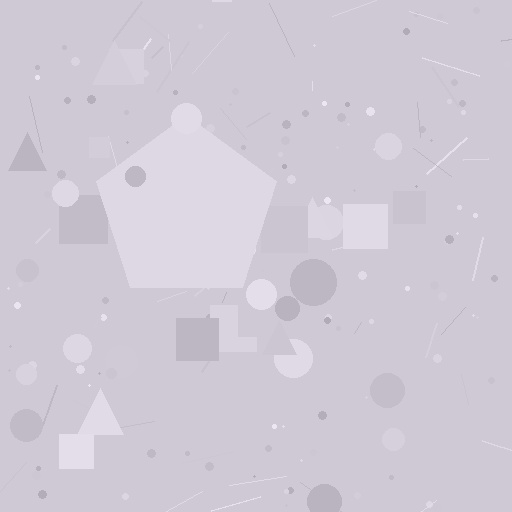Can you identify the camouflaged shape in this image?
The camouflaged shape is a pentagon.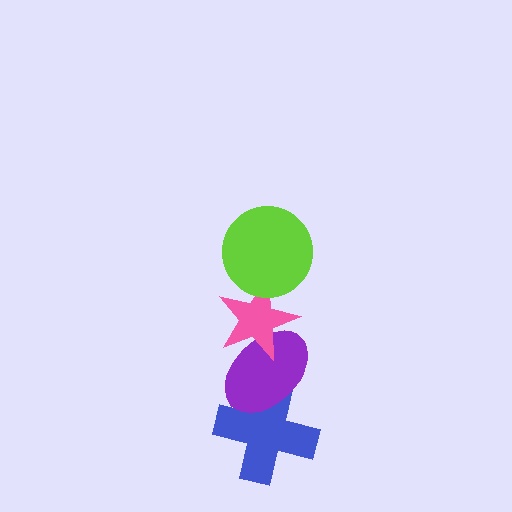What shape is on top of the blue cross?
The purple ellipse is on top of the blue cross.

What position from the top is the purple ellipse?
The purple ellipse is 3rd from the top.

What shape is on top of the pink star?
The lime circle is on top of the pink star.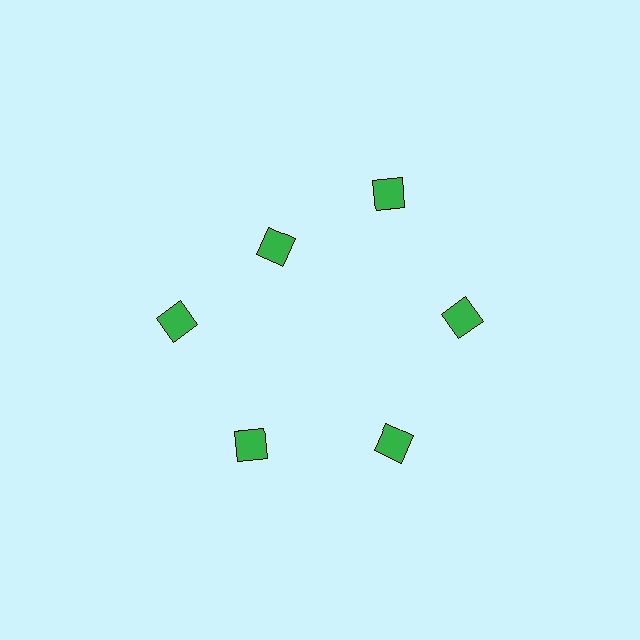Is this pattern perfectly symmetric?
No. The 6 green diamonds are arranged in a ring, but one element near the 11 o'clock position is pulled inward toward the center, breaking the 6-fold rotational symmetry.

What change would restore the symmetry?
The symmetry would be restored by moving it outward, back onto the ring so that all 6 diamonds sit at equal angles and equal distance from the center.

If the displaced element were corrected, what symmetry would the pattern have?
It would have 6-fold rotational symmetry — the pattern would map onto itself every 60 degrees.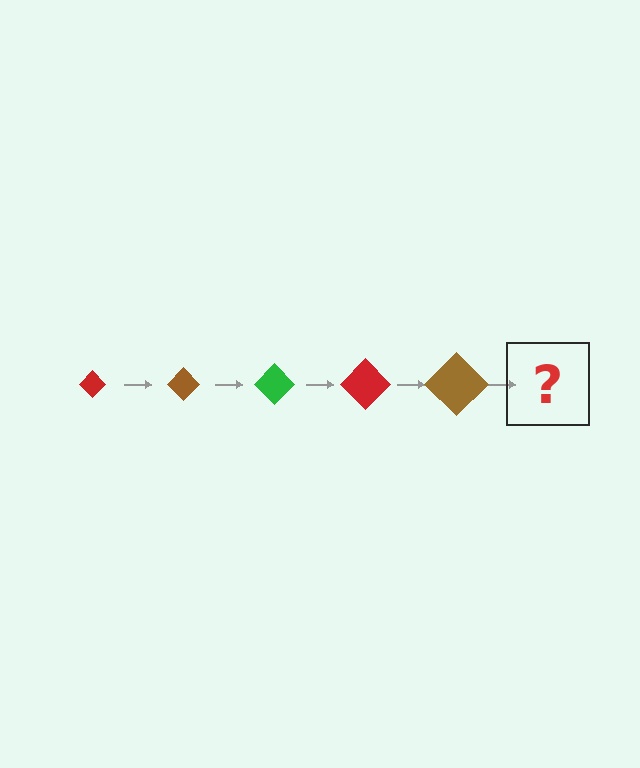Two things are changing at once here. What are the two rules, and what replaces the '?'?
The two rules are that the diamond grows larger each step and the color cycles through red, brown, and green. The '?' should be a green diamond, larger than the previous one.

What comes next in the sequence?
The next element should be a green diamond, larger than the previous one.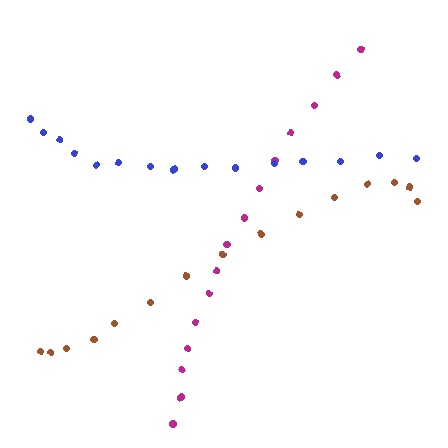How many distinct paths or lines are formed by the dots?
There are 3 distinct paths.